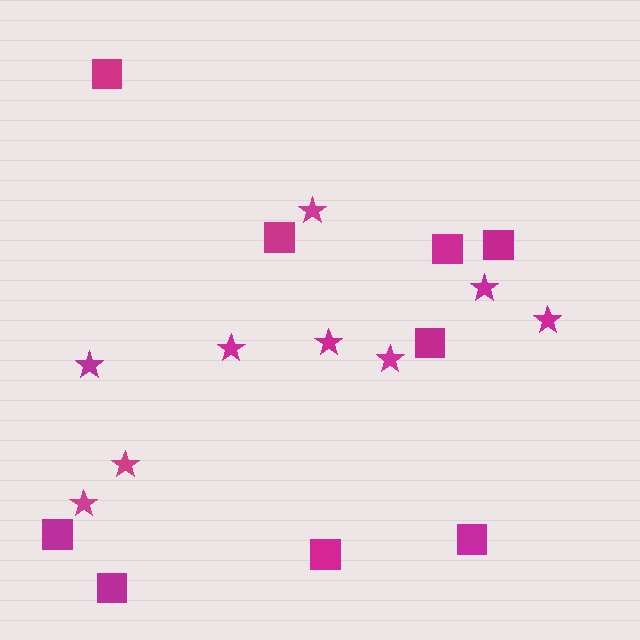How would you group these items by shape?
There are 2 groups: one group of squares (9) and one group of stars (9).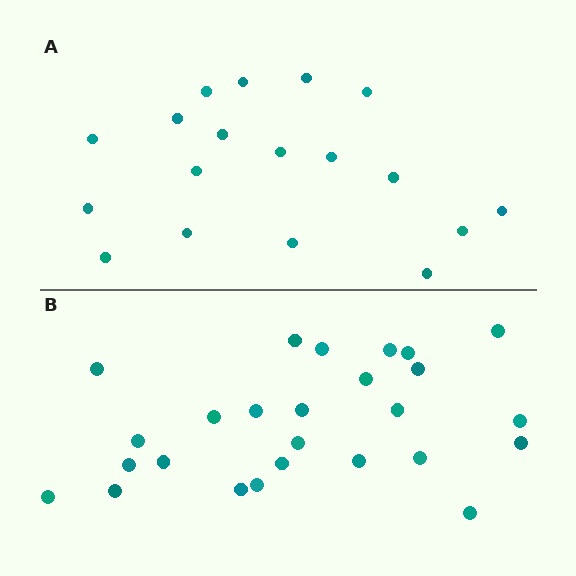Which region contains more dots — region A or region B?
Region B (the bottom region) has more dots.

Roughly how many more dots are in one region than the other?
Region B has roughly 8 or so more dots than region A.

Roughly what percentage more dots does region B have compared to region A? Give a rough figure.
About 45% more.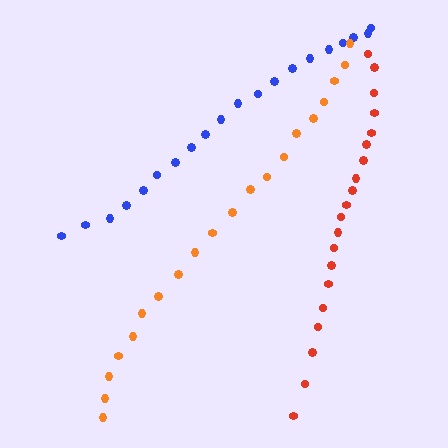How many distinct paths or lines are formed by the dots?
There are 3 distinct paths.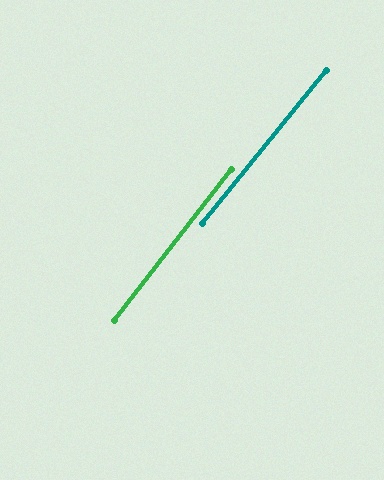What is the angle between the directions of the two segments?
Approximately 1 degree.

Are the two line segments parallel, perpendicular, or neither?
Parallel — their directions differ by only 1.3°.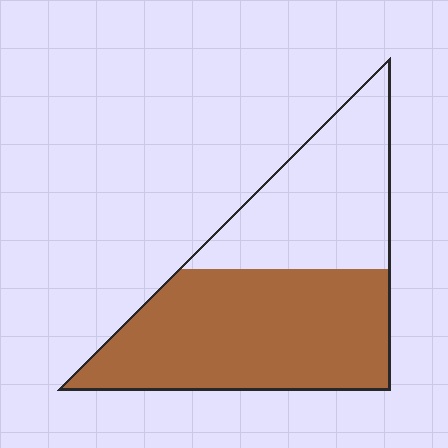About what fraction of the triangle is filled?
About three fifths (3/5).